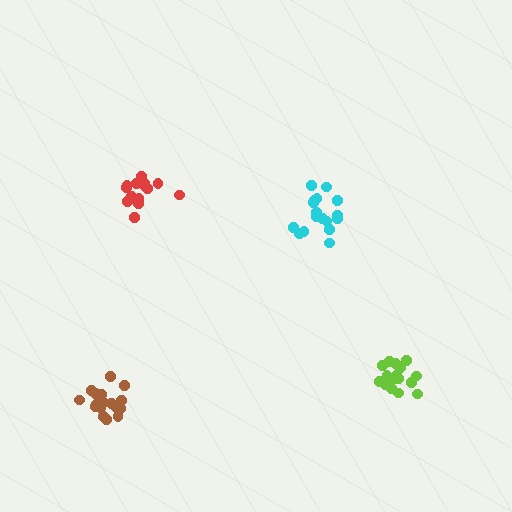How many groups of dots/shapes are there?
There are 4 groups.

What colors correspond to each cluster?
The clusters are colored: lime, red, brown, cyan.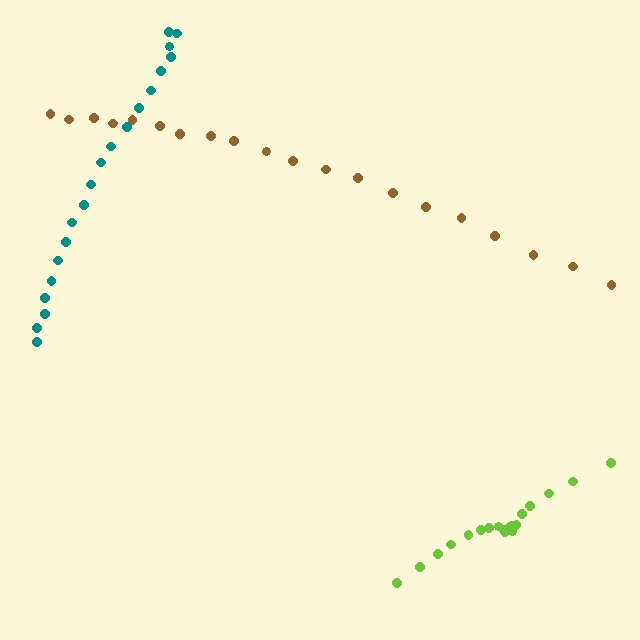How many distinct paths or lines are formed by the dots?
There are 3 distinct paths.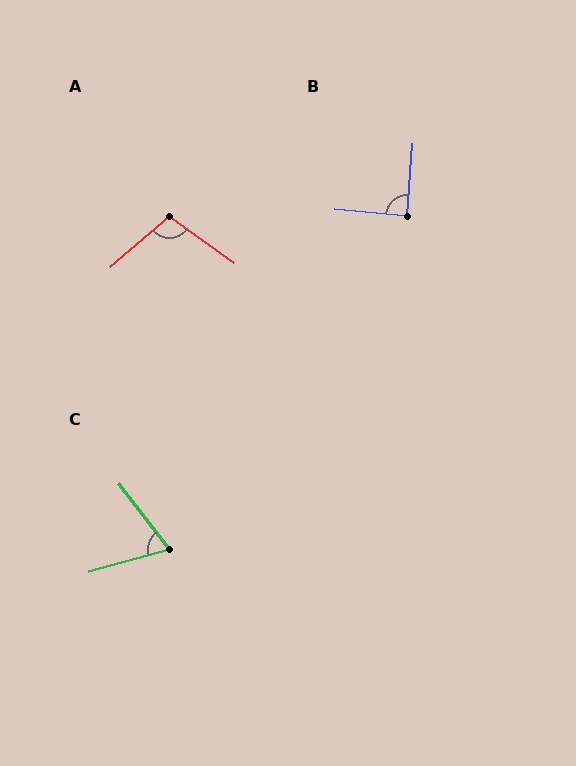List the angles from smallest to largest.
C (68°), B (89°), A (104°).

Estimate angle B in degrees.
Approximately 89 degrees.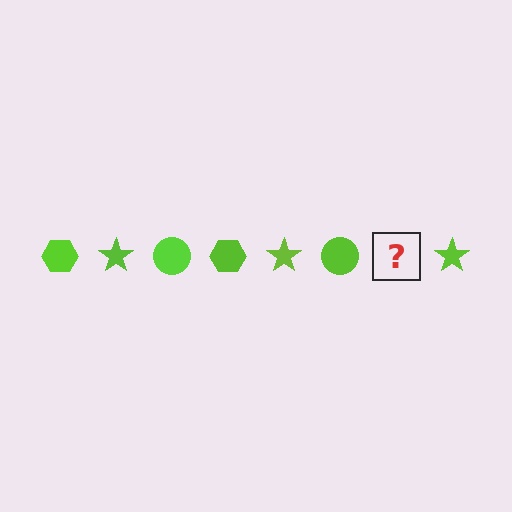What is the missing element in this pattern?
The missing element is a lime hexagon.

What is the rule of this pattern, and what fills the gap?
The rule is that the pattern cycles through hexagon, star, circle shapes in lime. The gap should be filled with a lime hexagon.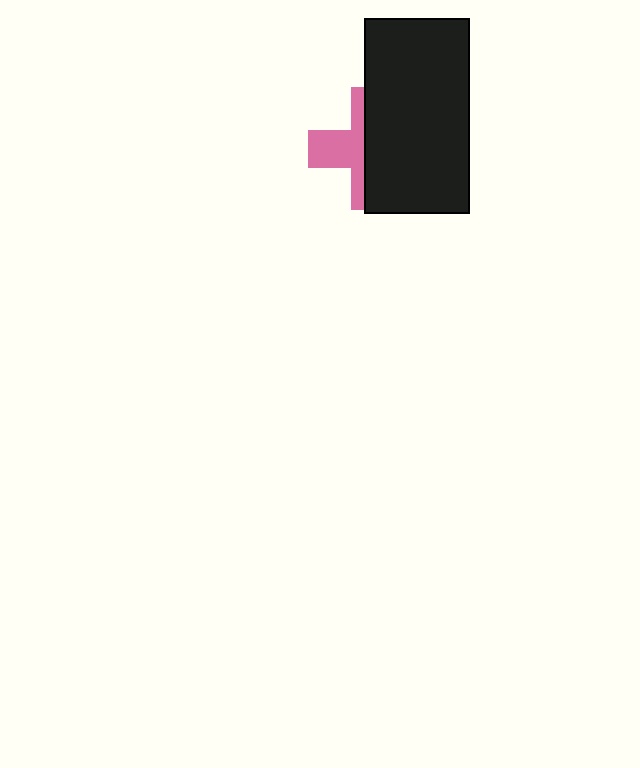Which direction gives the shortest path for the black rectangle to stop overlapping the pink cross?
Moving right gives the shortest separation.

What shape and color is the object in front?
The object in front is a black rectangle.